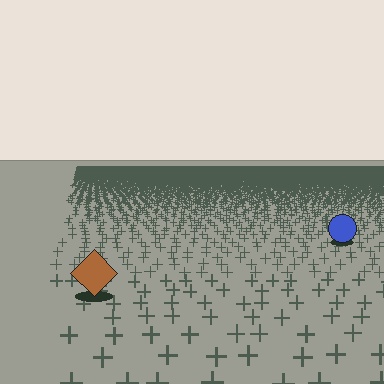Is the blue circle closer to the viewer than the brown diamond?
No. The brown diamond is closer — you can tell from the texture gradient: the ground texture is coarser near it.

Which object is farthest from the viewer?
The blue circle is farthest from the viewer. It appears smaller and the ground texture around it is denser.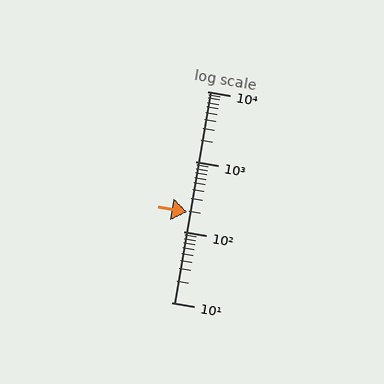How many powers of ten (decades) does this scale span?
The scale spans 3 decades, from 10 to 10000.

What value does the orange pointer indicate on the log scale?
The pointer indicates approximately 190.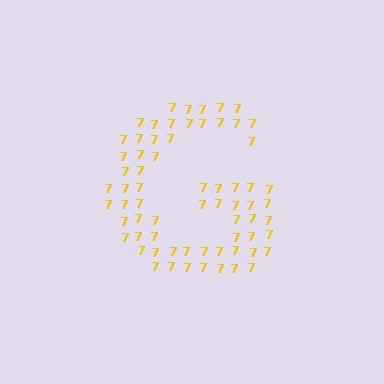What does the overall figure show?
The overall figure shows the letter G.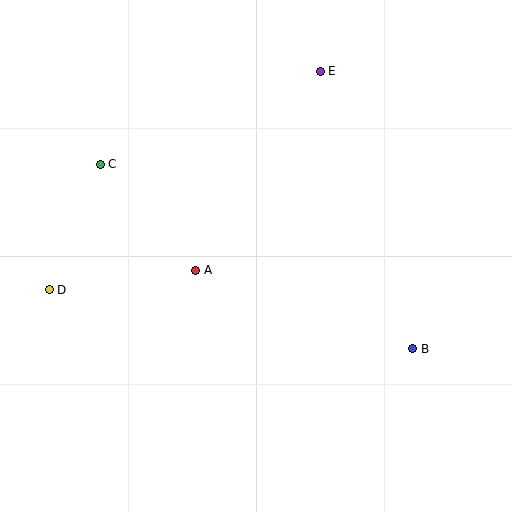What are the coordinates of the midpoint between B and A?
The midpoint between B and A is at (304, 310).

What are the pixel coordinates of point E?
Point E is at (320, 71).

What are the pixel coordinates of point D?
Point D is at (49, 290).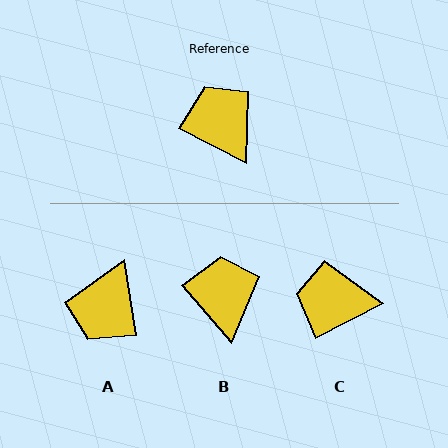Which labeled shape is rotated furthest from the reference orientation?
A, about 127 degrees away.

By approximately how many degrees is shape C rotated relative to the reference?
Approximately 55 degrees counter-clockwise.